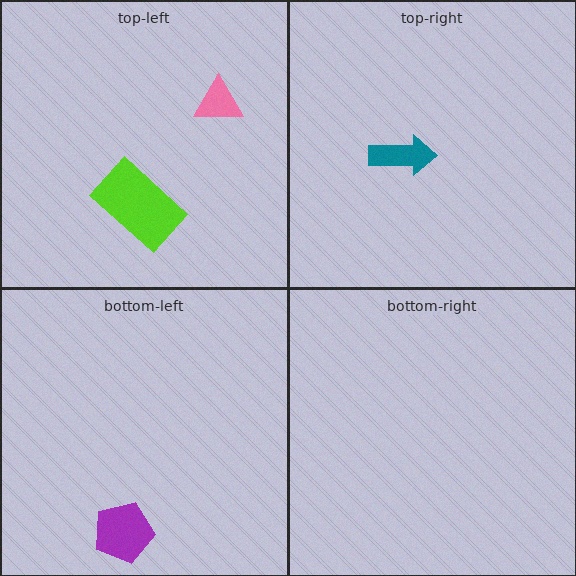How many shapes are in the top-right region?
1.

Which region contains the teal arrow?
The top-right region.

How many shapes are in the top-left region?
2.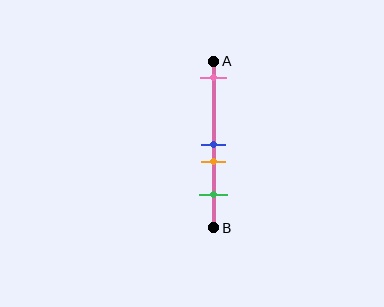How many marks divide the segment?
There are 4 marks dividing the segment.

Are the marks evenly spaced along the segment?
No, the marks are not evenly spaced.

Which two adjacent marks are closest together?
The blue and orange marks are the closest adjacent pair.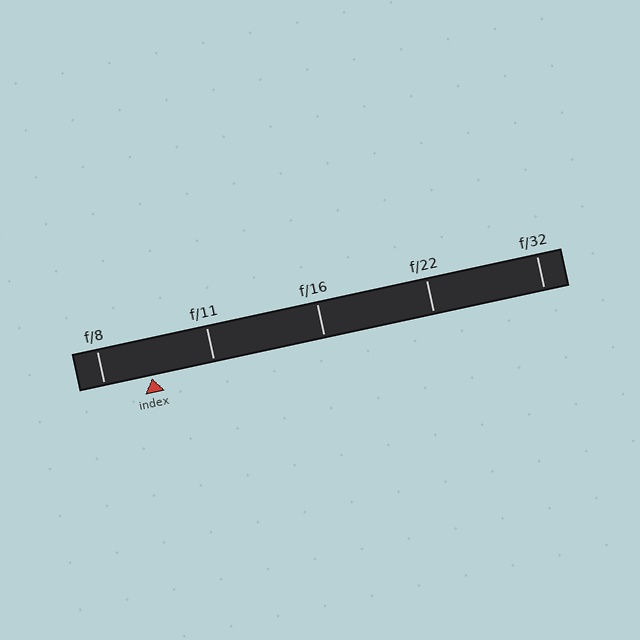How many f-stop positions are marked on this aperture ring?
There are 5 f-stop positions marked.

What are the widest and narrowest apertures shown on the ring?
The widest aperture shown is f/8 and the narrowest is f/32.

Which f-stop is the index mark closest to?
The index mark is closest to f/8.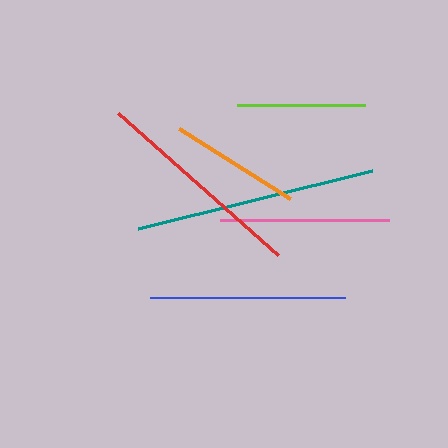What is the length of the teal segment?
The teal segment is approximately 242 pixels long.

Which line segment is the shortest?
The lime line is the shortest at approximately 128 pixels.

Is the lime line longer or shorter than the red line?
The red line is longer than the lime line.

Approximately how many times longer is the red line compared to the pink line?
The red line is approximately 1.3 times the length of the pink line.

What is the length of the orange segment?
The orange segment is approximately 132 pixels long.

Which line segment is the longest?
The teal line is the longest at approximately 242 pixels.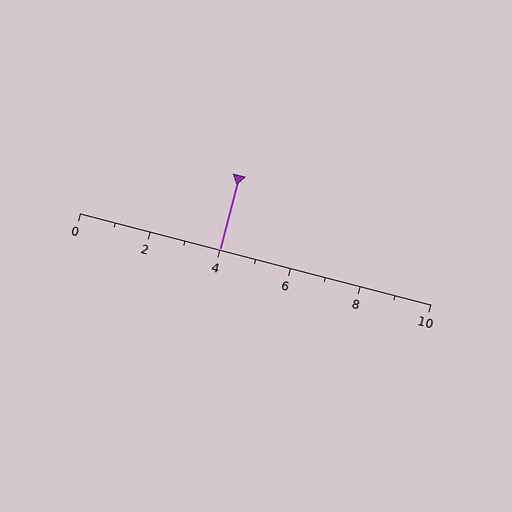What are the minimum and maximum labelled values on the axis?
The axis runs from 0 to 10.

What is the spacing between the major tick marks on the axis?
The major ticks are spaced 2 apart.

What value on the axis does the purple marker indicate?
The marker indicates approximately 4.